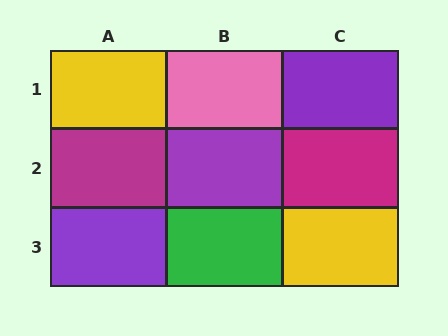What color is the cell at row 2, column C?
Magenta.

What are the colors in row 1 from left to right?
Yellow, pink, purple.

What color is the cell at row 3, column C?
Yellow.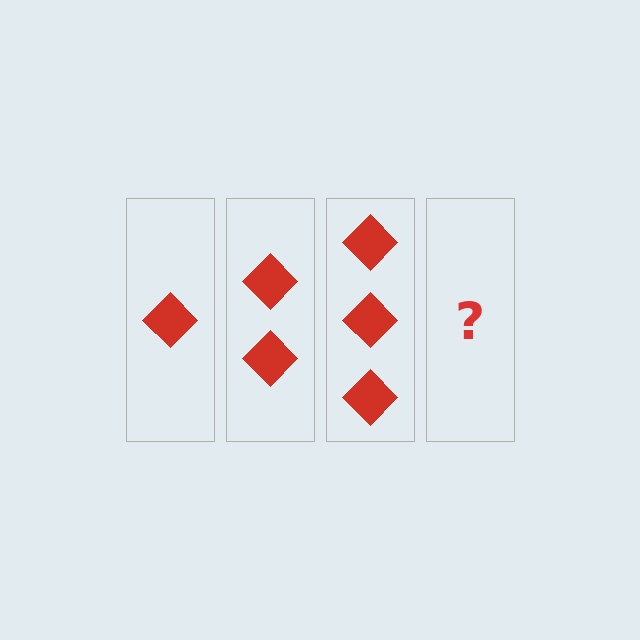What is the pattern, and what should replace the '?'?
The pattern is that each step adds one more diamond. The '?' should be 4 diamonds.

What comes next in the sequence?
The next element should be 4 diamonds.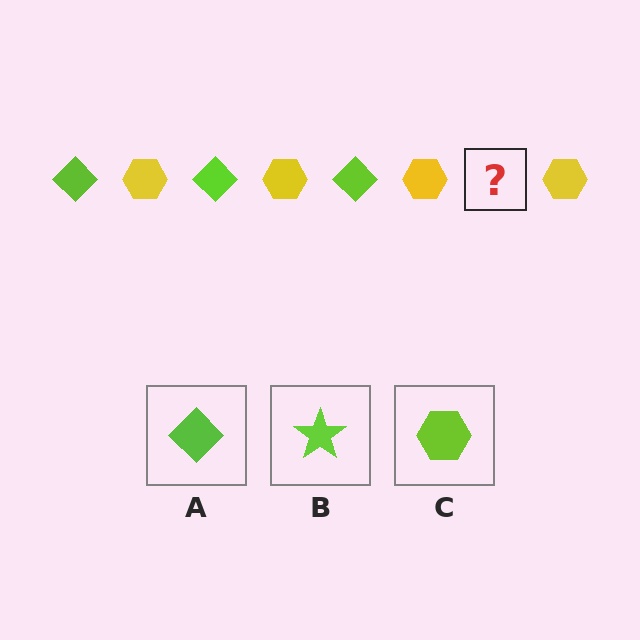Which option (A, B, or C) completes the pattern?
A.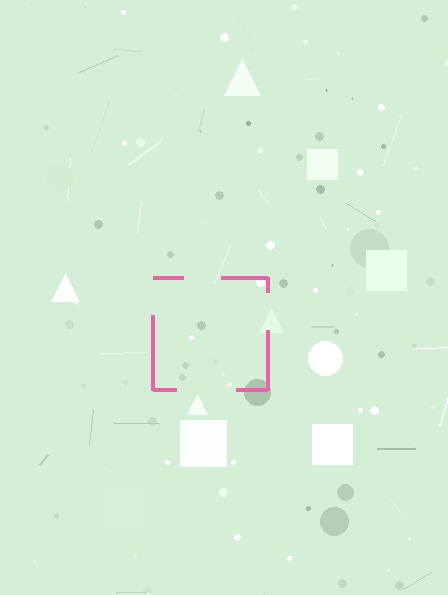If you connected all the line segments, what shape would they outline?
They would outline a square.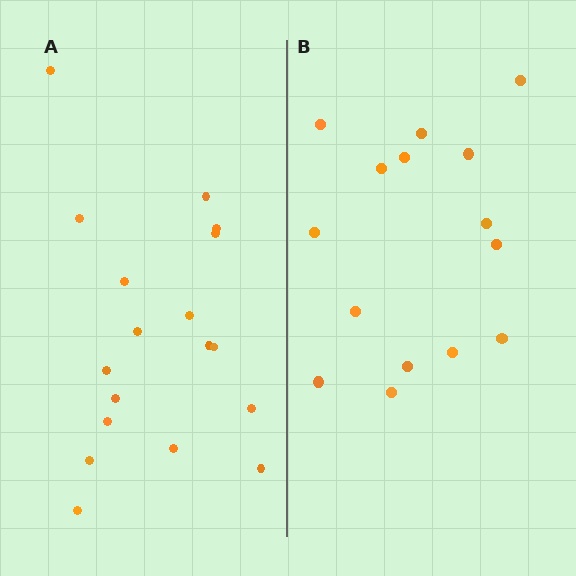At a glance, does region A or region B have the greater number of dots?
Region A (the left region) has more dots.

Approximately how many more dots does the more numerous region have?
Region A has just a few more — roughly 2 or 3 more dots than region B.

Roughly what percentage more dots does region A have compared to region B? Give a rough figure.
About 20% more.